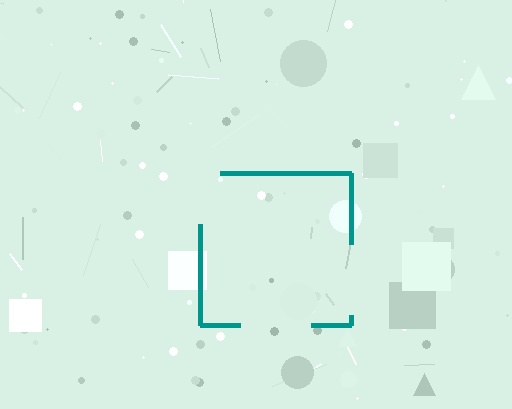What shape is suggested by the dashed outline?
The dashed outline suggests a square.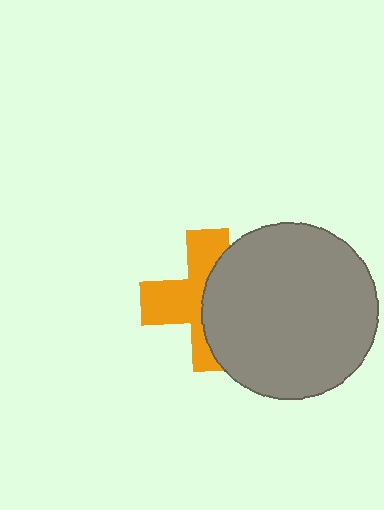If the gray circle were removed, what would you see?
You would see the complete orange cross.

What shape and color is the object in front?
The object in front is a gray circle.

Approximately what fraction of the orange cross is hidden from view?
Roughly 49% of the orange cross is hidden behind the gray circle.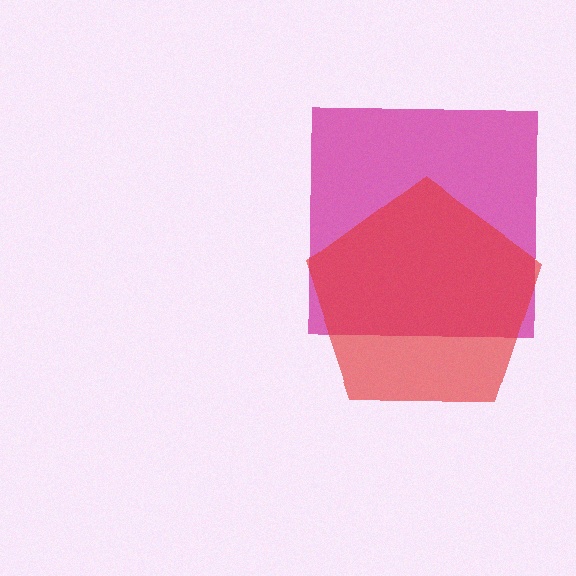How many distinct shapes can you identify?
There are 2 distinct shapes: a magenta square, a red pentagon.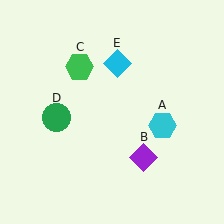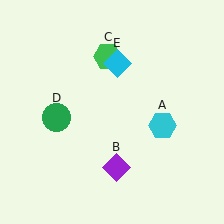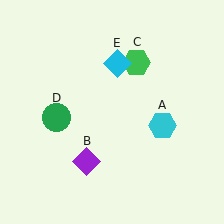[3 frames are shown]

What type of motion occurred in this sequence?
The purple diamond (object B), green hexagon (object C) rotated clockwise around the center of the scene.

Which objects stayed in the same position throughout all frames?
Cyan hexagon (object A) and green circle (object D) and cyan diamond (object E) remained stationary.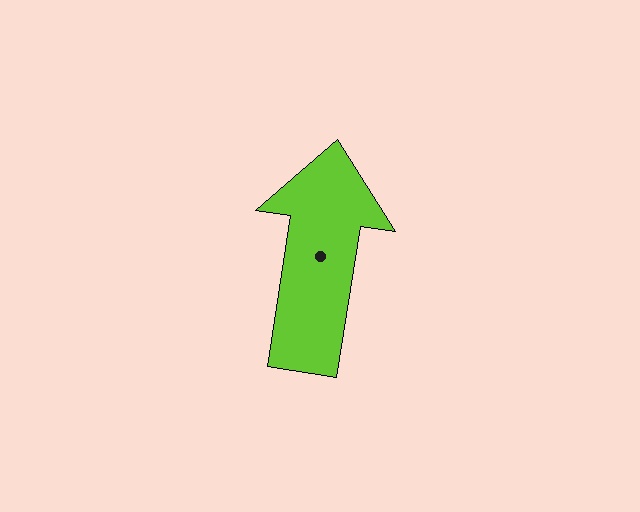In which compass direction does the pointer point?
North.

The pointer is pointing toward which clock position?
Roughly 12 o'clock.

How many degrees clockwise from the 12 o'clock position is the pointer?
Approximately 9 degrees.